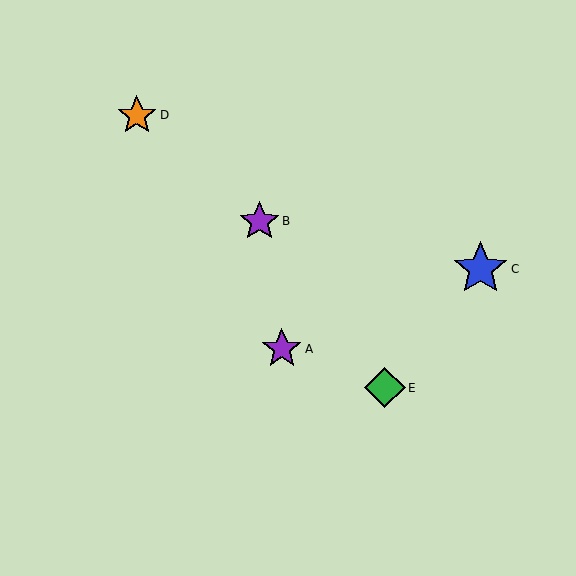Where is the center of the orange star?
The center of the orange star is at (137, 115).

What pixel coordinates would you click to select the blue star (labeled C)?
Click at (480, 269) to select the blue star C.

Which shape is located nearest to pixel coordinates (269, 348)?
The purple star (labeled A) at (282, 349) is nearest to that location.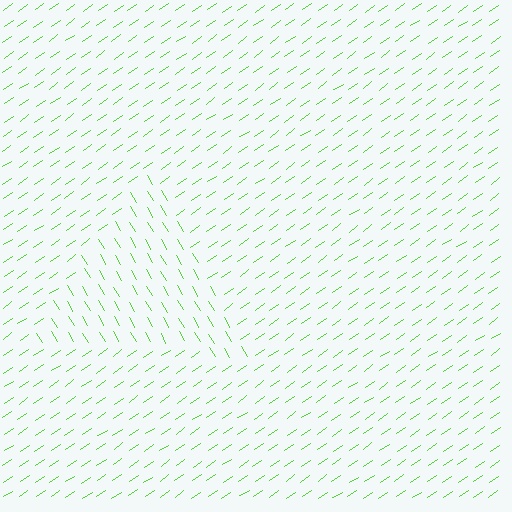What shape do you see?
I see a triangle.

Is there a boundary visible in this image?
Yes, there is a texture boundary formed by a change in line orientation.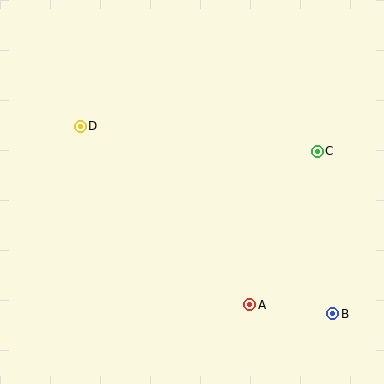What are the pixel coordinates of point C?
Point C is at (317, 151).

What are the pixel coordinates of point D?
Point D is at (80, 126).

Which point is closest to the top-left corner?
Point D is closest to the top-left corner.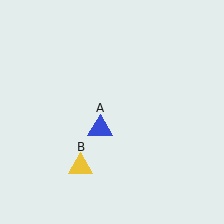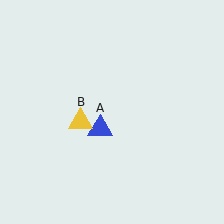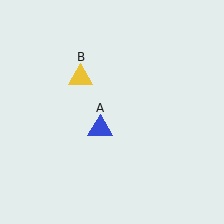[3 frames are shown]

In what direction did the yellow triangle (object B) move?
The yellow triangle (object B) moved up.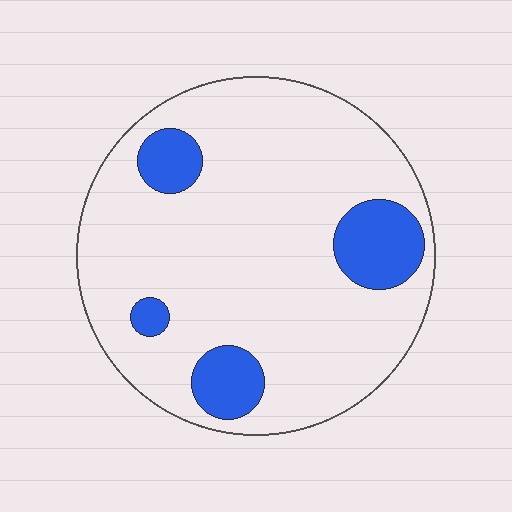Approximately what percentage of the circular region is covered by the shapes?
Approximately 15%.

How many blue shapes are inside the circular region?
4.